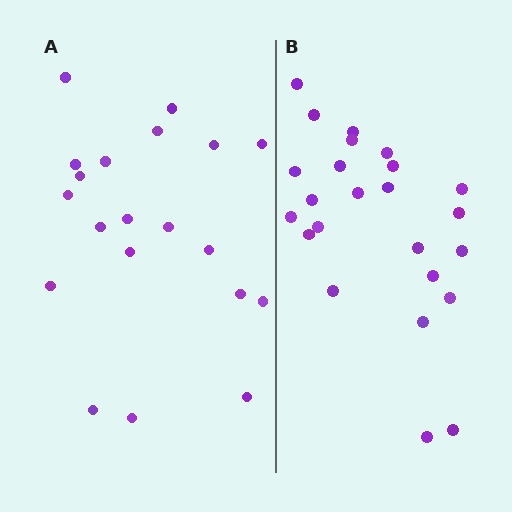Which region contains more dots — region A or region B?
Region B (the right region) has more dots.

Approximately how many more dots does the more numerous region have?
Region B has about 4 more dots than region A.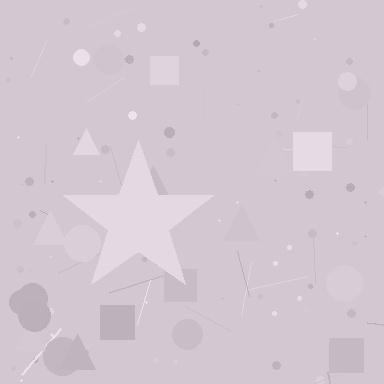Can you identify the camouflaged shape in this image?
The camouflaged shape is a star.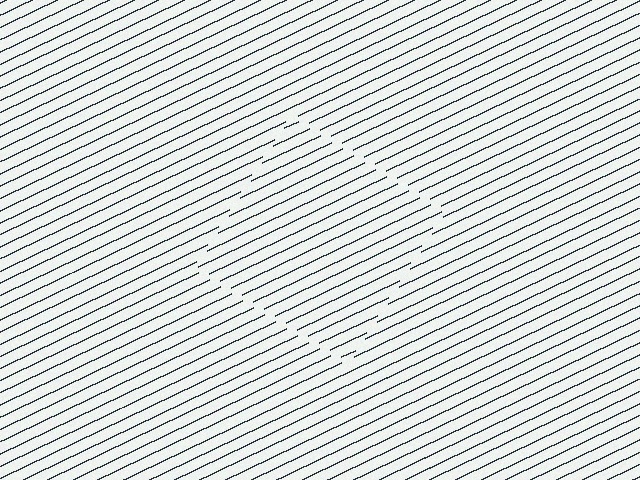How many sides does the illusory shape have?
4 sides — the line-ends trace a square.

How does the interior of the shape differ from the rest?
The interior of the shape contains the same grating, shifted by half a period — the contour is defined by the phase discontinuity where line-ends from the inner and outer gratings abut.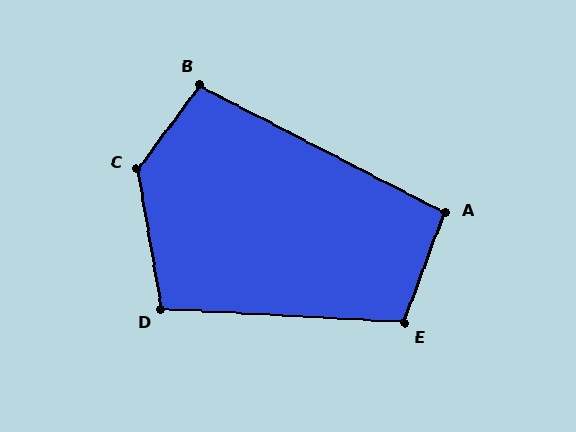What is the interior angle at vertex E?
Approximately 108 degrees (obtuse).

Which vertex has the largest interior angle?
C, at approximately 134 degrees.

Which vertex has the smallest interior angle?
A, at approximately 97 degrees.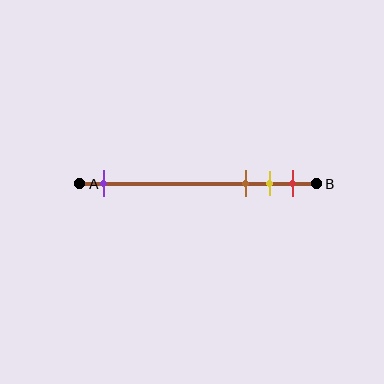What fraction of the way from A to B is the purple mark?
The purple mark is approximately 10% (0.1) of the way from A to B.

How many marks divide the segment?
There are 4 marks dividing the segment.